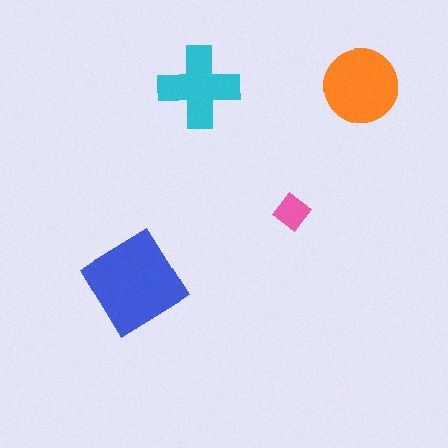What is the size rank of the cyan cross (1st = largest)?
3rd.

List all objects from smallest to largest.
The pink diamond, the cyan cross, the orange circle, the blue diamond.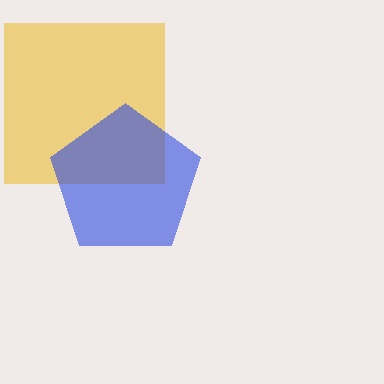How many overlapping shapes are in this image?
There are 2 overlapping shapes in the image.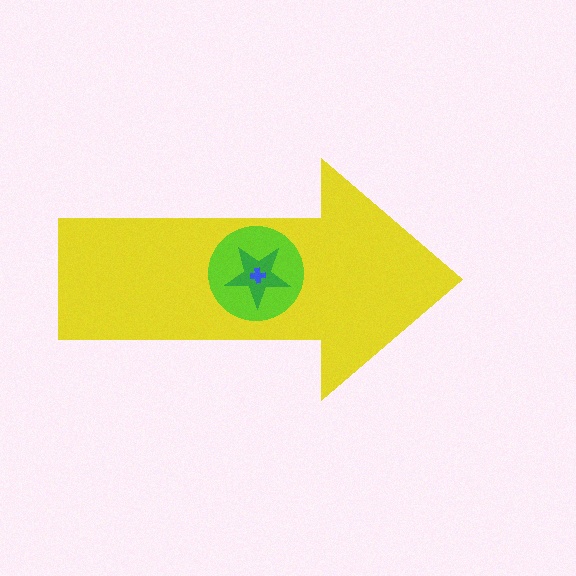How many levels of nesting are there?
4.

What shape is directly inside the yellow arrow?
The lime circle.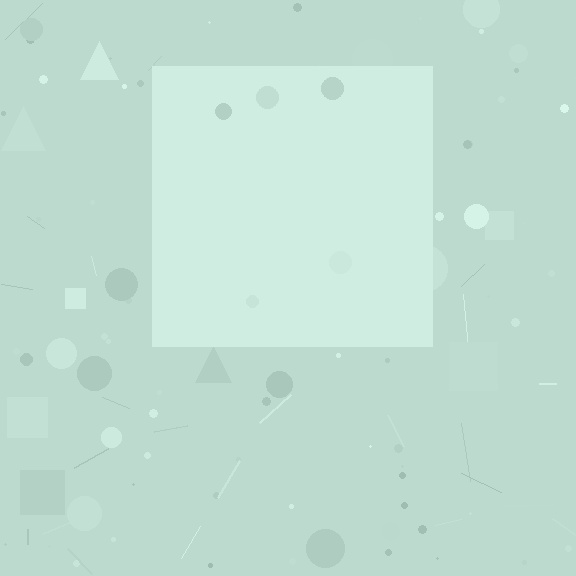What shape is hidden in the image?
A square is hidden in the image.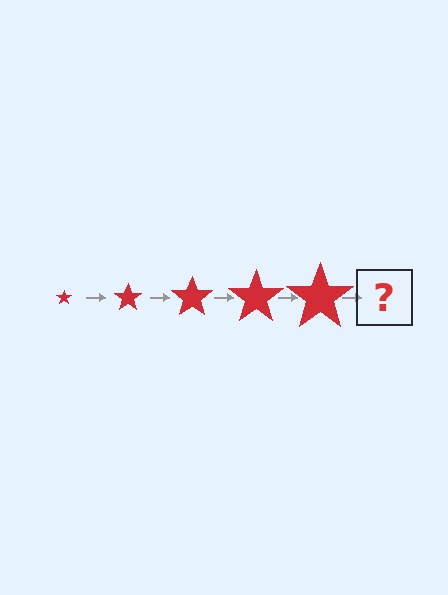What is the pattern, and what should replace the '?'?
The pattern is that the star gets progressively larger each step. The '?' should be a red star, larger than the previous one.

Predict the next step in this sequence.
The next step is a red star, larger than the previous one.